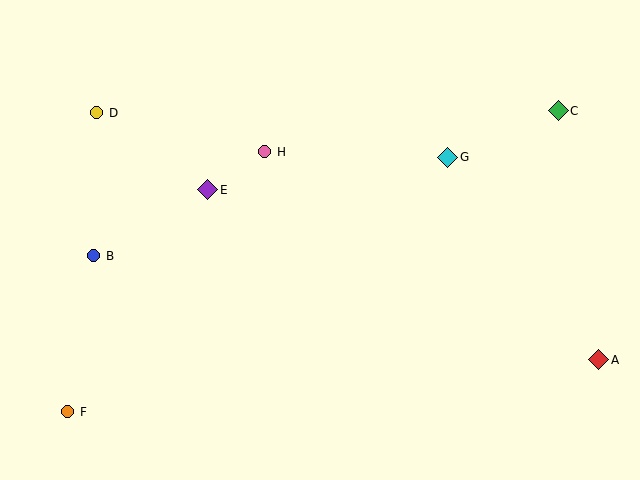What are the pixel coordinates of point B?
Point B is at (94, 256).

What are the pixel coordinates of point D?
Point D is at (97, 113).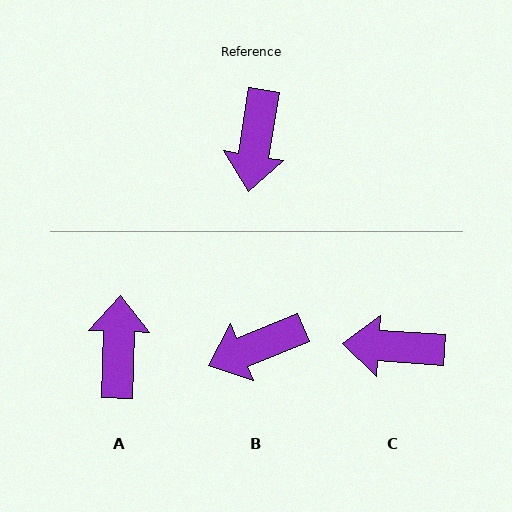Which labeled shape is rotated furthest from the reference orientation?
A, about 173 degrees away.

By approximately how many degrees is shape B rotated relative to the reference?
Approximately 59 degrees clockwise.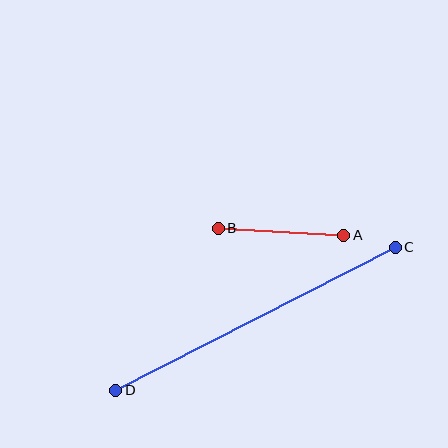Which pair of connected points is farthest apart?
Points C and D are farthest apart.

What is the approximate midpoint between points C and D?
The midpoint is at approximately (255, 319) pixels.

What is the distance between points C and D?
The distance is approximately 314 pixels.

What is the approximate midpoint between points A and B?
The midpoint is at approximately (281, 232) pixels.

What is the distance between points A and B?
The distance is approximately 126 pixels.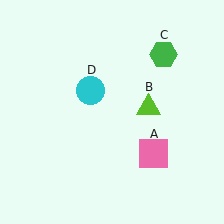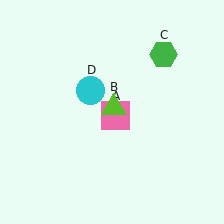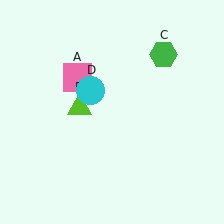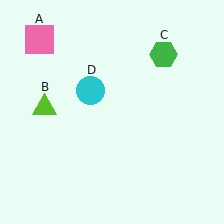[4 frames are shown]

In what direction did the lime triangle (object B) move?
The lime triangle (object B) moved left.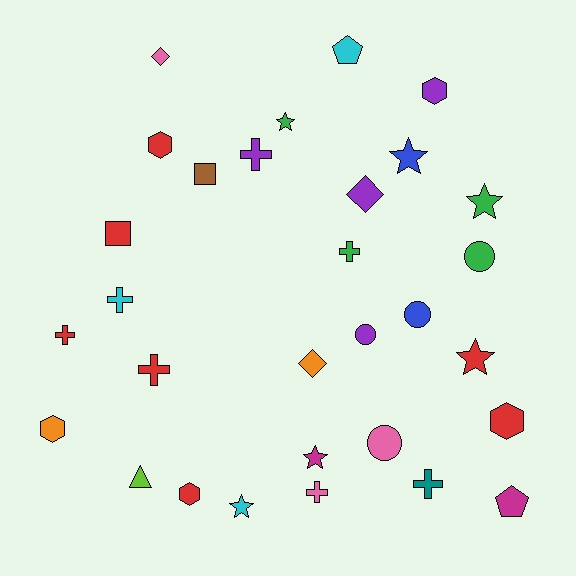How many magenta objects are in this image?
There are 2 magenta objects.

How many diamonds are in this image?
There are 3 diamonds.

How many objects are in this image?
There are 30 objects.